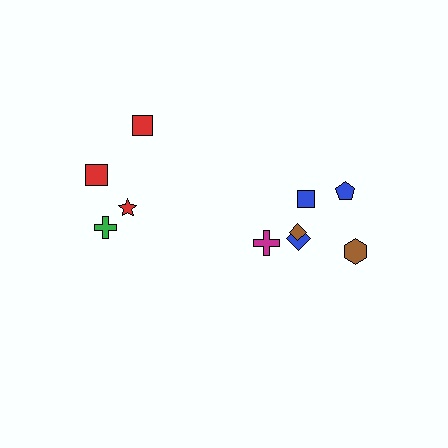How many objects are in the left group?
There are 4 objects.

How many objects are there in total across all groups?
There are 10 objects.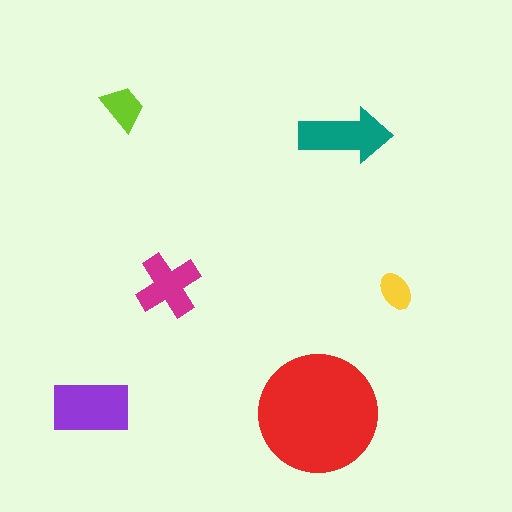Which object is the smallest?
The yellow ellipse.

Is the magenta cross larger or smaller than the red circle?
Smaller.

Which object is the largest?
The red circle.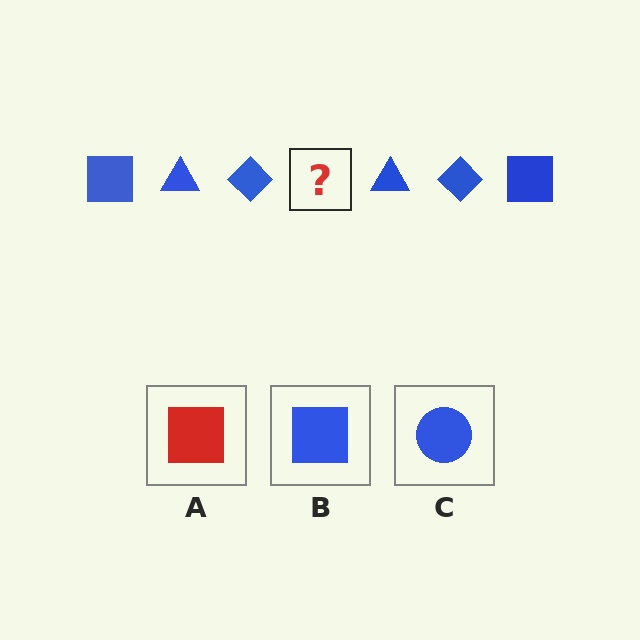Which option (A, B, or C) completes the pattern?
B.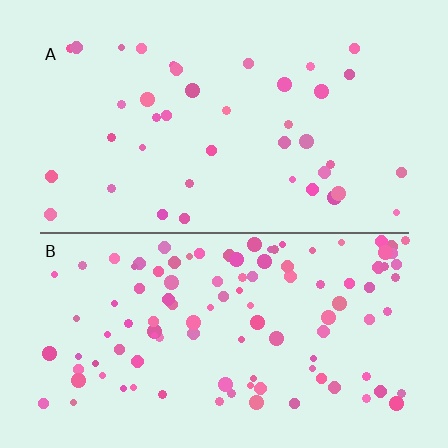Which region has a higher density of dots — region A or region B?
B (the bottom).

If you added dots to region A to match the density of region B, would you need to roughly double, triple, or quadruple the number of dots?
Approximately triple.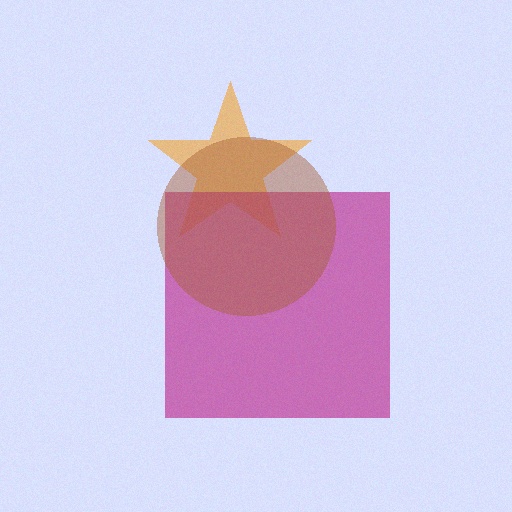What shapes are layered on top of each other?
The layered shapes are: an orange star, a magenta square, a brown circle.